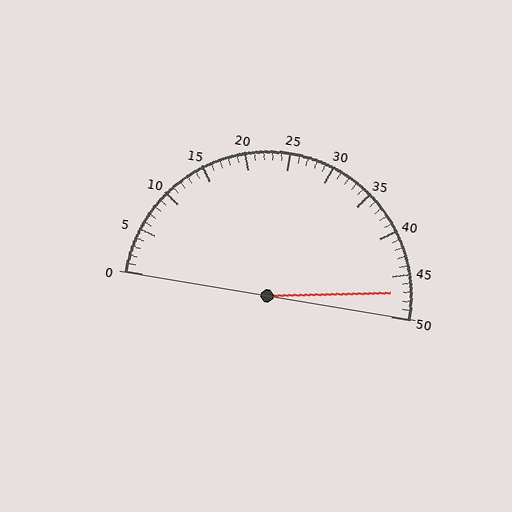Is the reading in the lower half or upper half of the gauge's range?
The reading is in the upper half of the range (0 to 50).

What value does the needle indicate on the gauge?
The needle indicates approximately 47.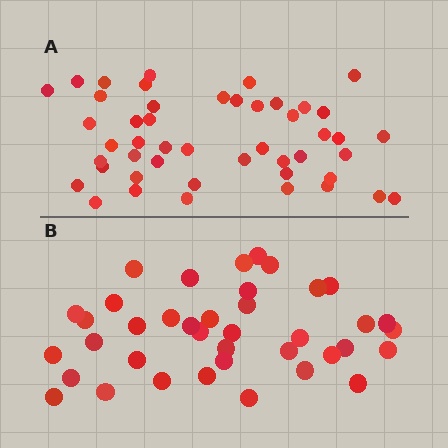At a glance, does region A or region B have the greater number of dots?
Region A (the top region) has more dots.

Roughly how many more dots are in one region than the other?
Region A has roughly 8 or so more dots than region B.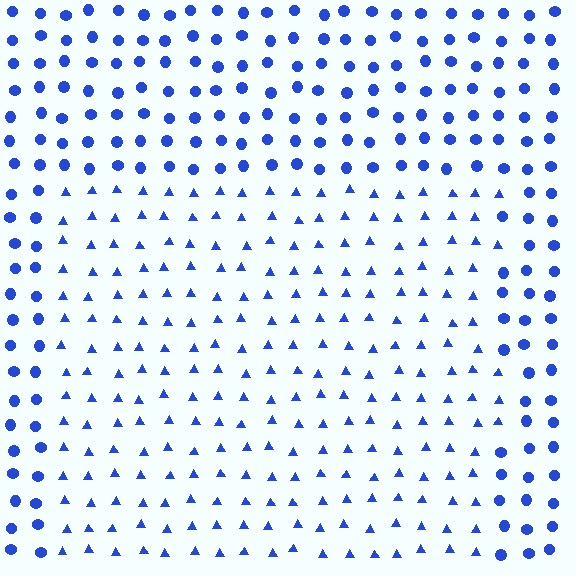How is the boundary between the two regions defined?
The boundary is defined by a change in element shape: triangles inside vs. circles outside. All elements share the same color and spacing.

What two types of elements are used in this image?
The image uses triangles inside the rectangle region and circles outside it.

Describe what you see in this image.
The image is filled with small blue elements arranged in a uniform grid. A rectangle-shaped region contains triangles, while the surrounding area contains circles. The boundary is defined purely by the change in element shape.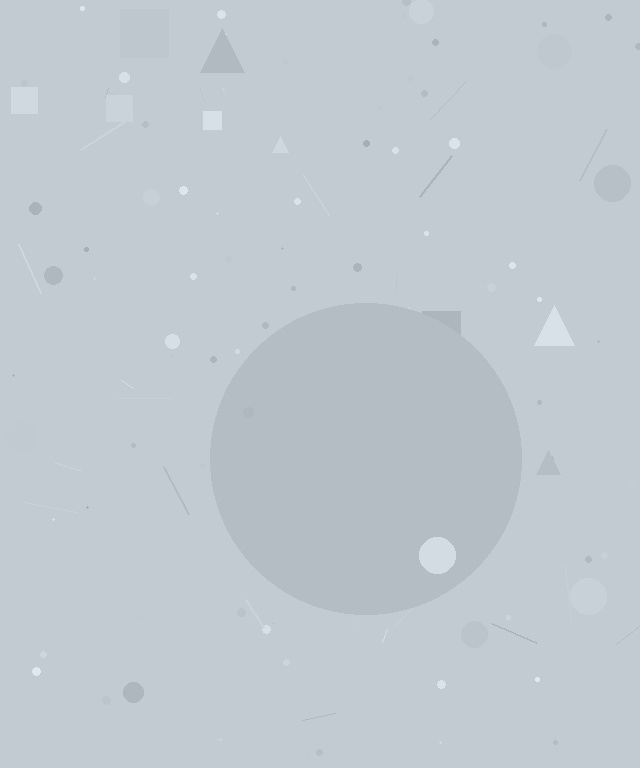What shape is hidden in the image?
A circle is hidden in the image.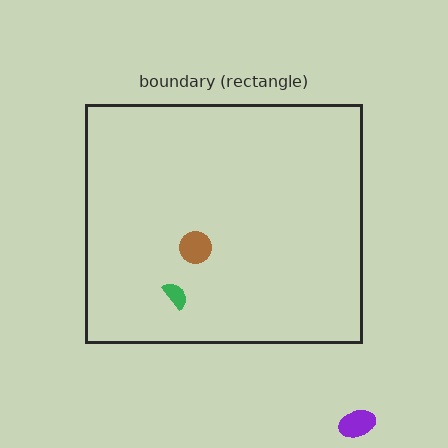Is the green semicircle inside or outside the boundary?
Inside.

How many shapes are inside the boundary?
2 inside, 1 outside.